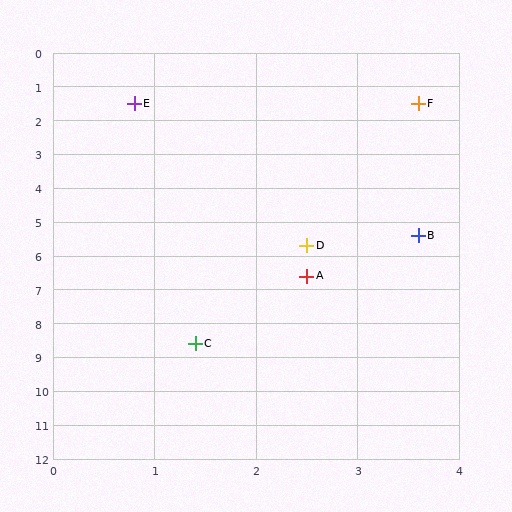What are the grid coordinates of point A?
Point A is at approximately (2.5, 6.6).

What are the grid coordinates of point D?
Point D is at approximately (2.5, 5.7).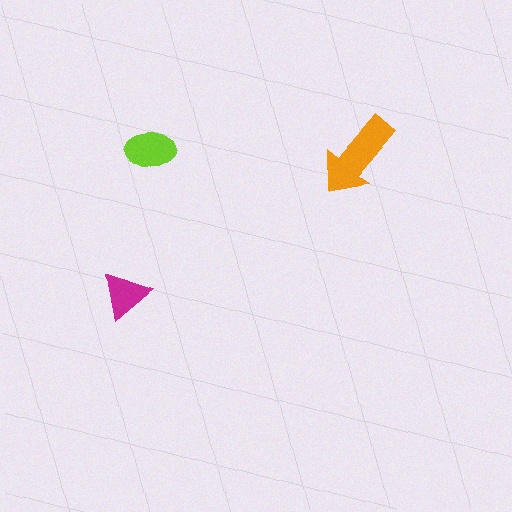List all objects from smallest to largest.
The magenta triangle, the lime ellipse, the orange arrow.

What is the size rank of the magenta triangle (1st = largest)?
3rd.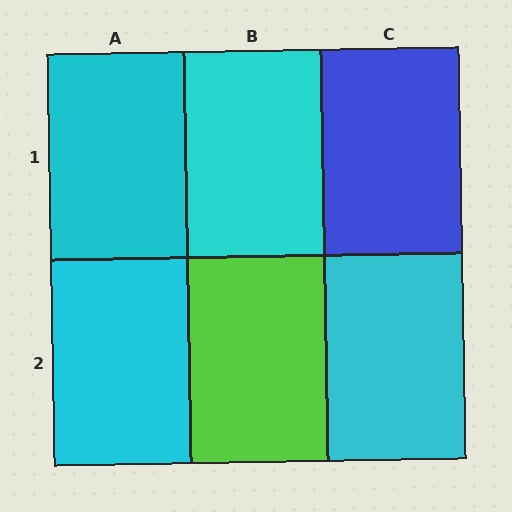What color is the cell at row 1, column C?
Blue.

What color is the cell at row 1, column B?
Cyan.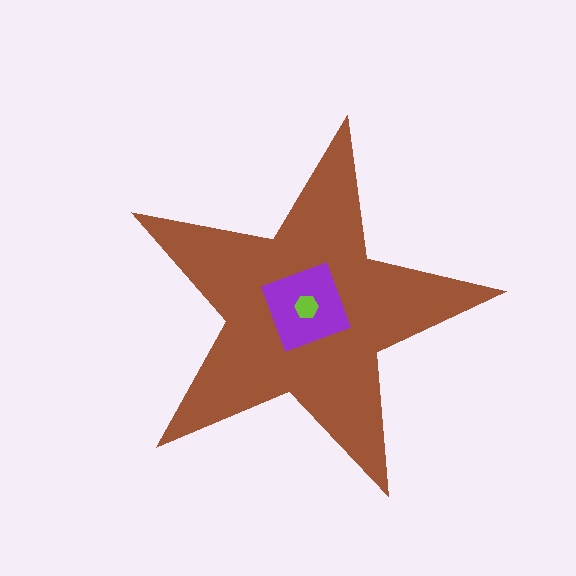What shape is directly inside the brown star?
The purple diamond.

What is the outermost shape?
The brown star.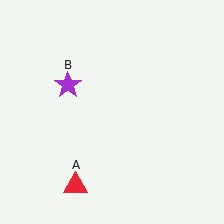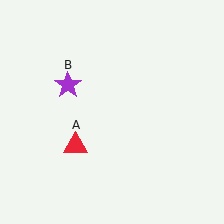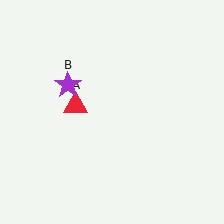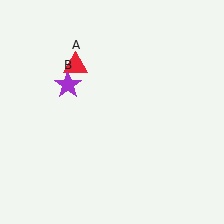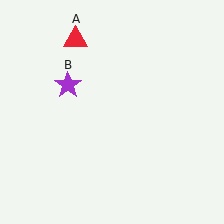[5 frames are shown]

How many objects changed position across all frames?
1 object changed position: red triangle (object A).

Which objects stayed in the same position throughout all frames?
Purple star (object B) remained stationary.